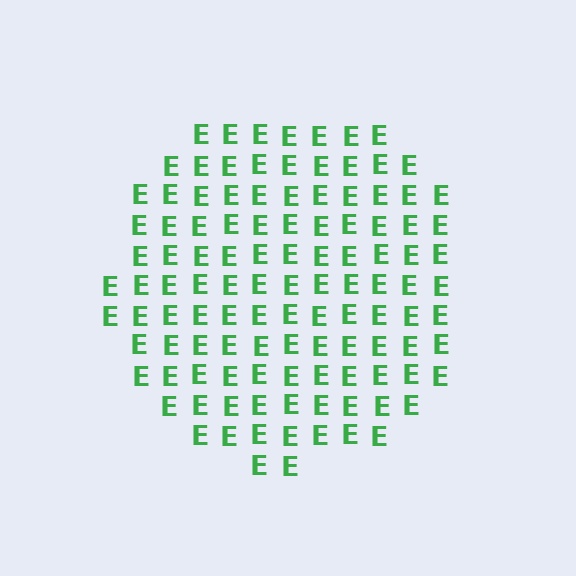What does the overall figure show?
The overall figure shows a circle.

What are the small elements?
The small elements are letter E's.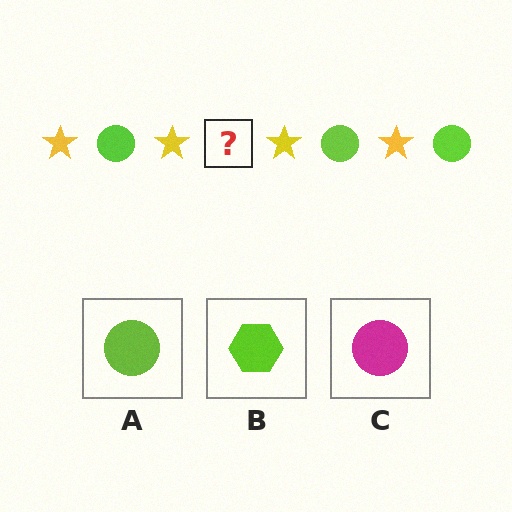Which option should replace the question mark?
Option A.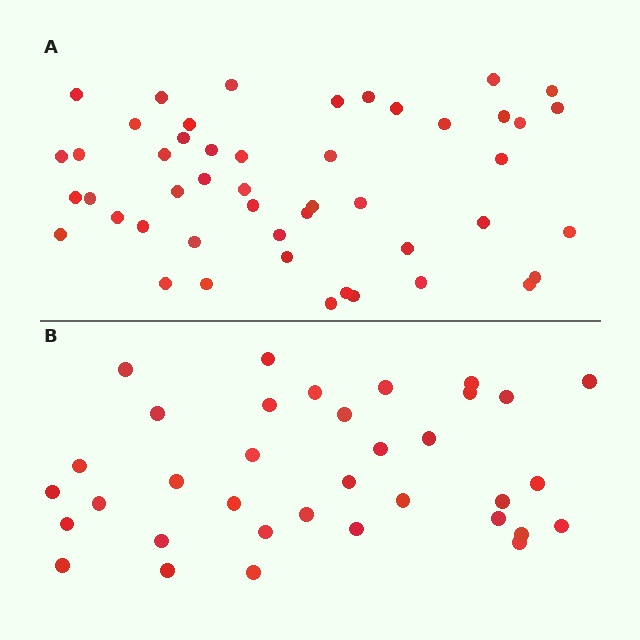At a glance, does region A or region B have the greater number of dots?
Region A (the top region) has more dots.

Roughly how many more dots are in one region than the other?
Region A has approximately 15 more dots than region B.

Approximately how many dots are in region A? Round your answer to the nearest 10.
About 50 dots. (The exact count is 48, which rounds to 50.)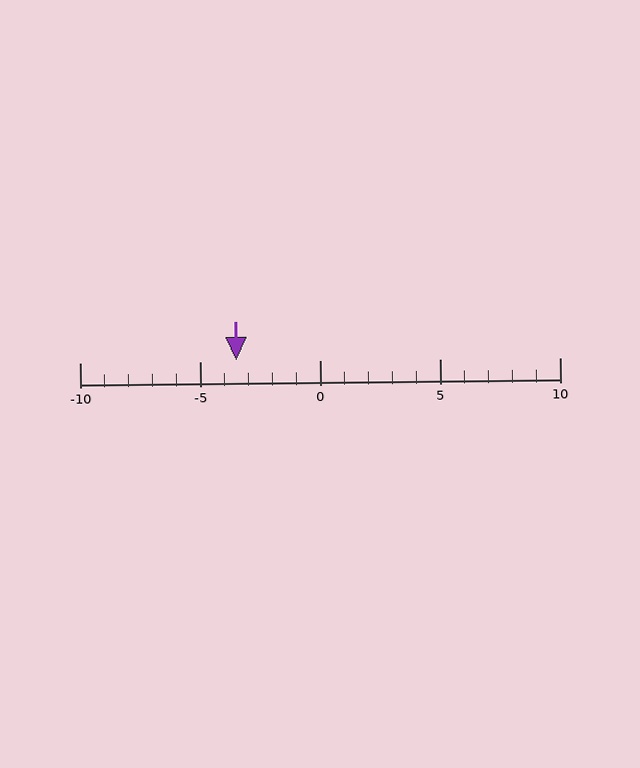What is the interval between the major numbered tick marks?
The major tick marks are spaced 5 units apart.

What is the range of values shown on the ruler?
The ruler shows values from -10 to 10.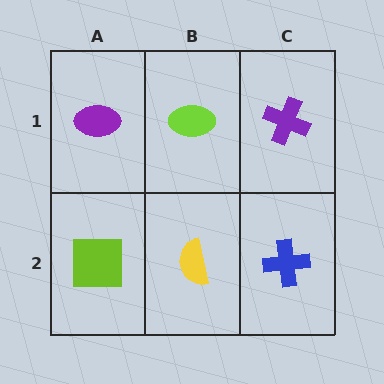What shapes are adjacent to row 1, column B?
A yellow semicircle (row 2, column B), a purple ellipse (row 1, column A), a purple cross (row 1, column C).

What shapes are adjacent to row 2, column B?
A lime ellipse (row 1, column B), a lime square (row 2, column A), a blue cross (row 2, column C).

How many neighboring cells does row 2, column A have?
2.